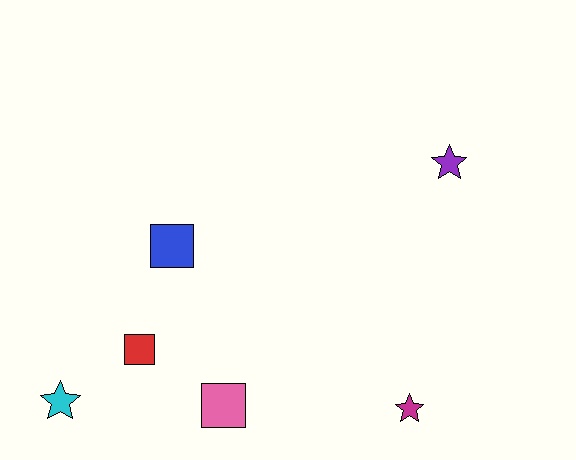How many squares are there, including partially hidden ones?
There are 3 squares.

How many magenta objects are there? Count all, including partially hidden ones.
There is 1 magenta object.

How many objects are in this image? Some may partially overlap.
There are 6 objects.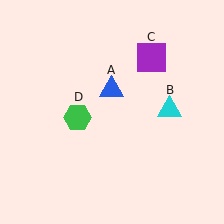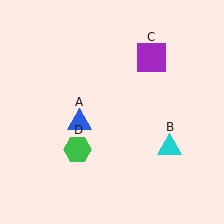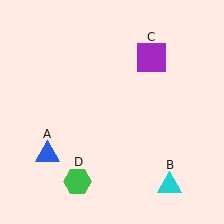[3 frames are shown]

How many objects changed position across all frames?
3 objects changed position: blue triangle (object A), cyan triangle (object B), green hexagon (object D).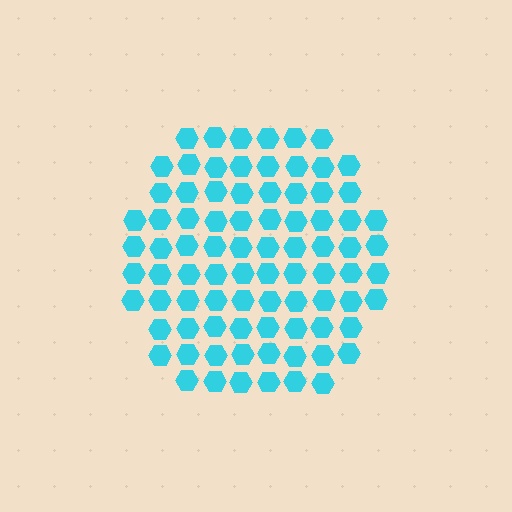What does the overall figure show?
The overall figure shows a hexagon.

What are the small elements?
The small elements are hexagons.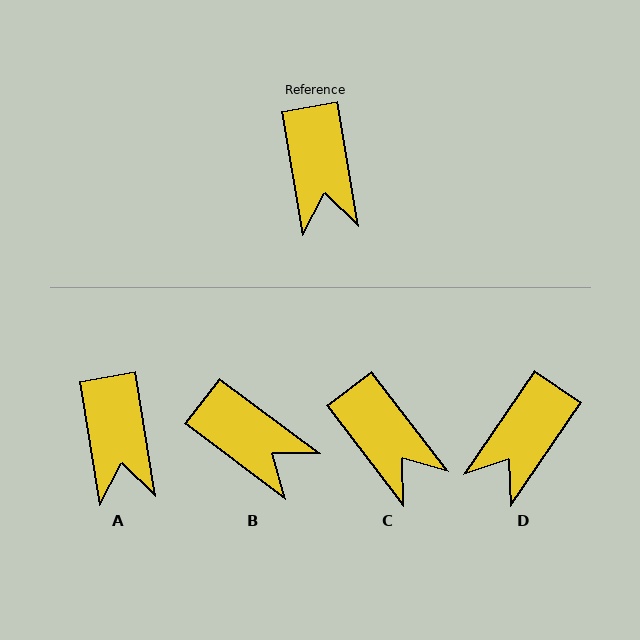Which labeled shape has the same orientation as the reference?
A.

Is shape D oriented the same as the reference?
No, it is off by about 44 degrees.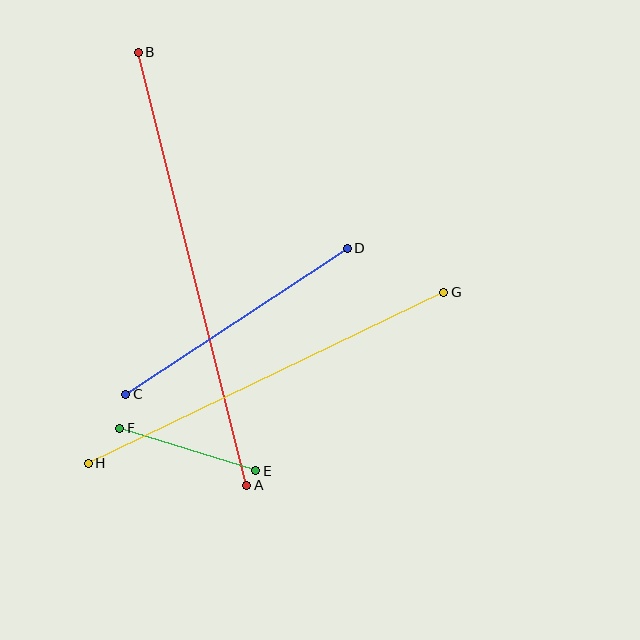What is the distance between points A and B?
The distance is approximately 446 pixels.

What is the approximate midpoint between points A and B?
The midpoint is at approximately (193, 269) pixels.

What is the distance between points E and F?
The distance is approximately 142 pixels.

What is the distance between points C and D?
The distance is approximately 265 pixels.